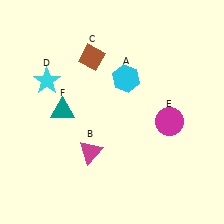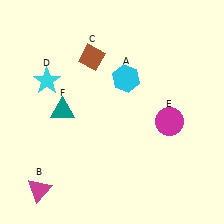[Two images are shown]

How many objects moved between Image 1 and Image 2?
1 object moved between the two images.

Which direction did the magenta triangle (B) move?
The magenta triangle (B) moved left.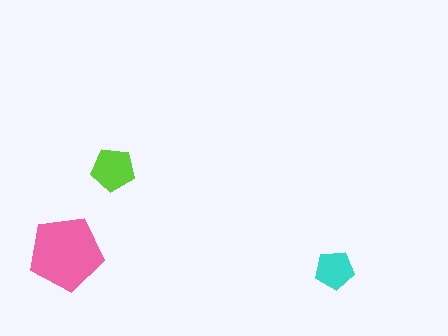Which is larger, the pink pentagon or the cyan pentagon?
The pink one.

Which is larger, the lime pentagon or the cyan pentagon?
The lime one.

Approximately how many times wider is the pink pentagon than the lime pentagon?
About 1.5 times wider.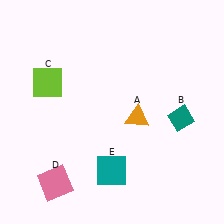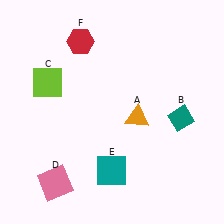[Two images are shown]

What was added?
A red hexagon (F) was added in Image 2.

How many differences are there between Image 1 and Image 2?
There is 1 difference between the two images.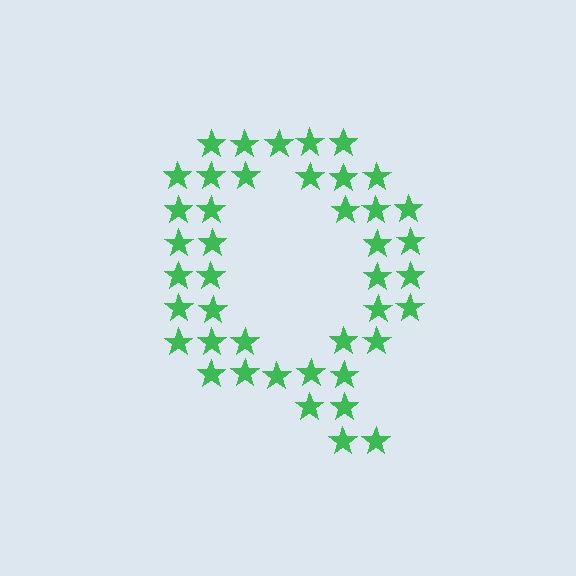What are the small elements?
The small elements are stars.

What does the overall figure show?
The overall figure shows the letter Q.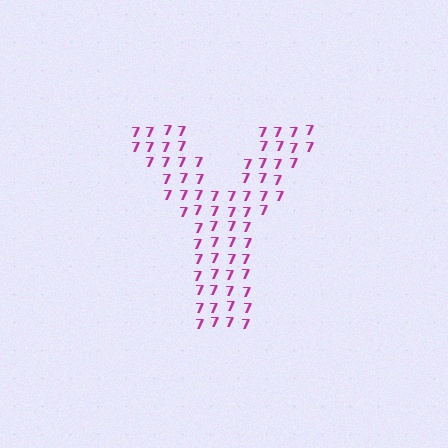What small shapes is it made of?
It is made of small digit 7's.